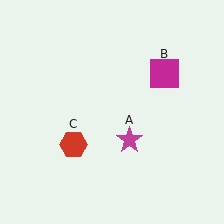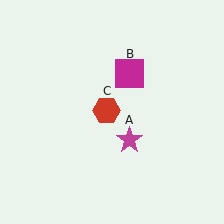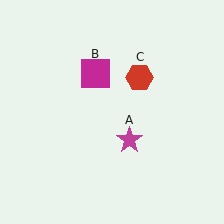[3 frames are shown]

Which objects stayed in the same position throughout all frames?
Magenta star (object A) remained stationary.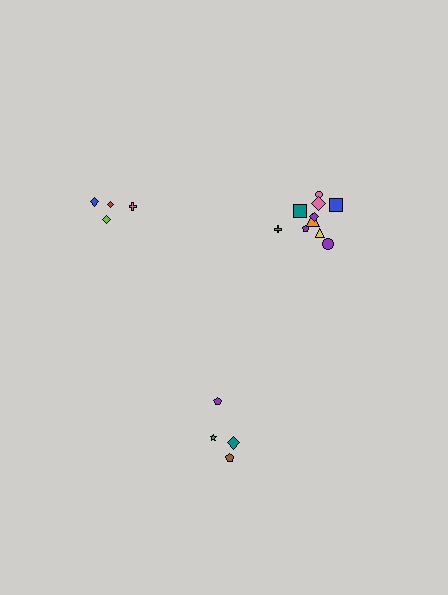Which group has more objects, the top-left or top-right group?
The top-right group.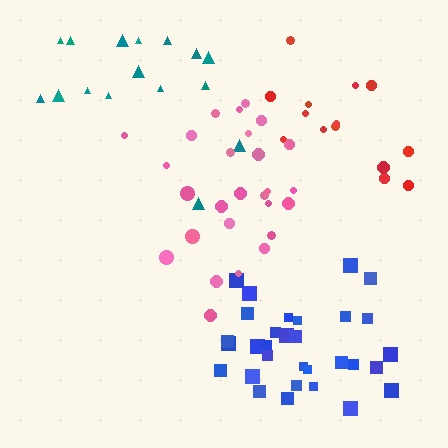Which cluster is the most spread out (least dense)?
Teal.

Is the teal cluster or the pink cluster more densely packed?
Pink.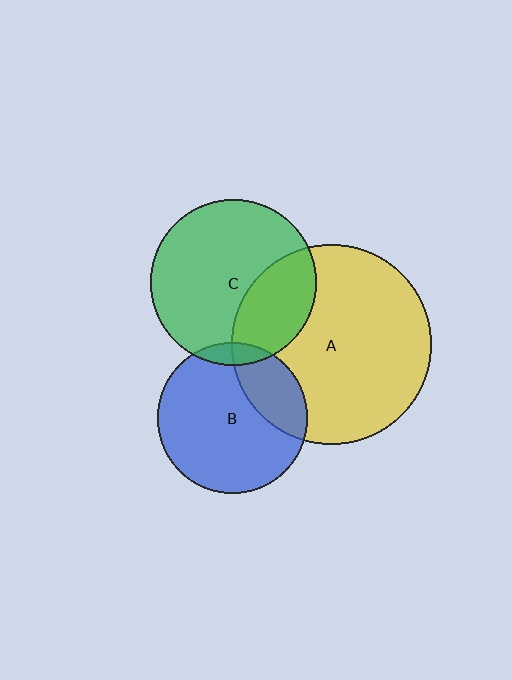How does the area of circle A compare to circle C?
Approximately 1.4 times.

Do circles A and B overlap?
Yes.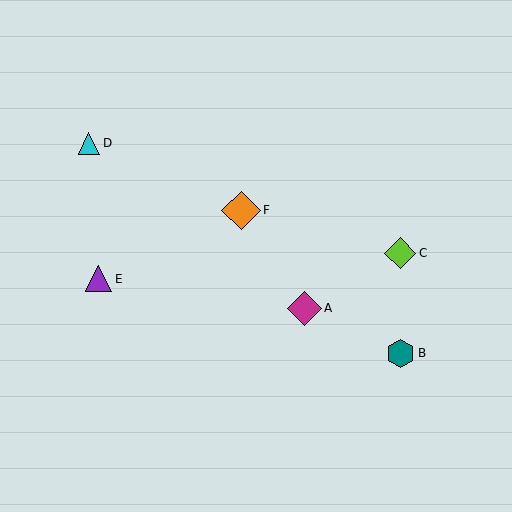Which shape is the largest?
The orange diamond (labeled F) is the largest.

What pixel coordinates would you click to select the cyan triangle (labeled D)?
Click at (89, 143) to select the cyan triangle D.